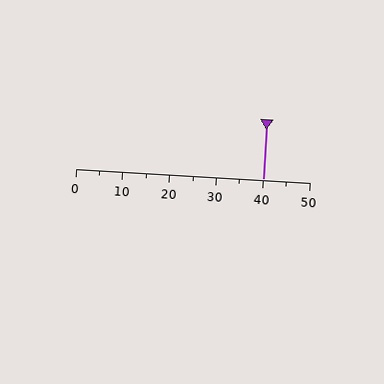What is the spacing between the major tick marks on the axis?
The major ticks are spaced 10 apart.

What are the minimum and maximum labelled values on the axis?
The axis runs from 0 to 50.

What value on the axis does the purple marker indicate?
The marker indicates approximately 40.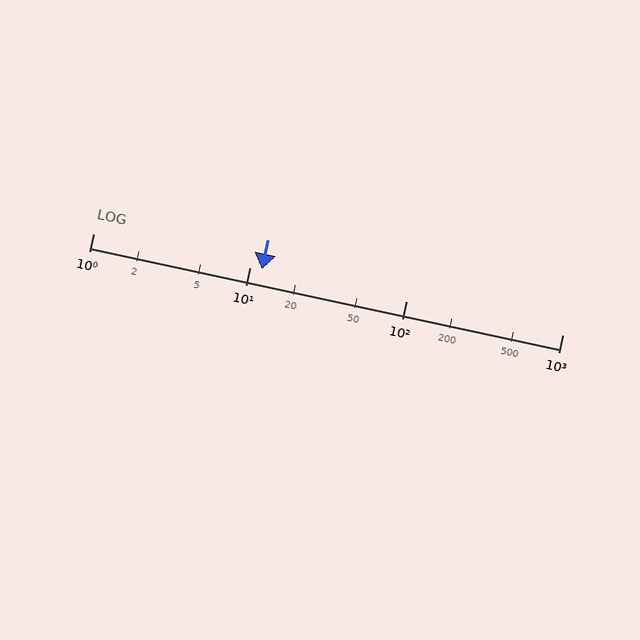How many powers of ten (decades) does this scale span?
The scale spans 3 decades, from 1 to 1000.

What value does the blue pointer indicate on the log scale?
The pointer indicates approximately 12.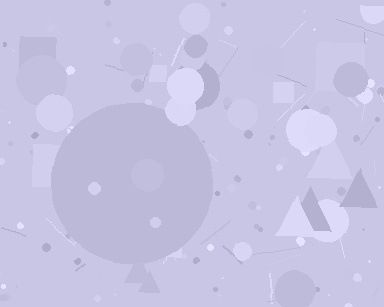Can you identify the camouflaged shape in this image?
The camouflaged shape is a circle.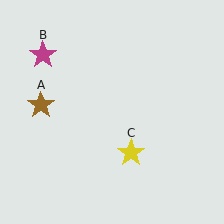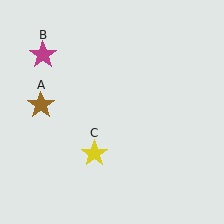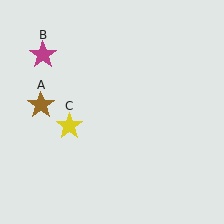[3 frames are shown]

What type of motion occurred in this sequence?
The yellow star (object C) rotated clockwise around the center of the scene.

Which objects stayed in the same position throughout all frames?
Brown star (object A) and magenta star (object B) remained stationary.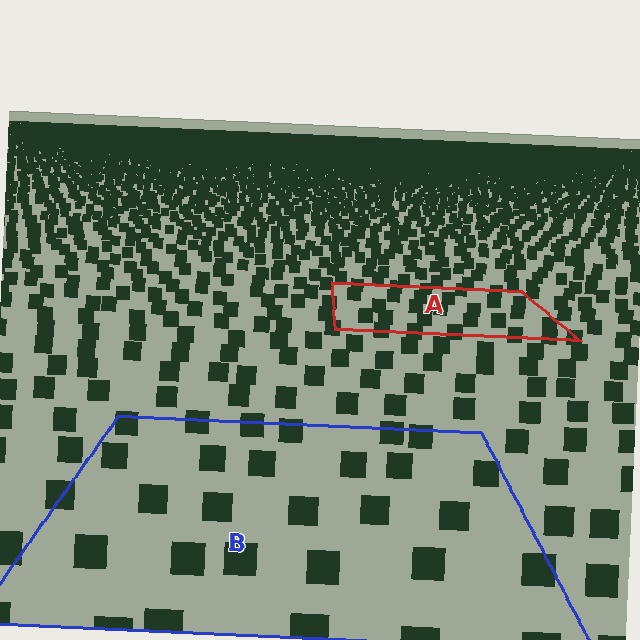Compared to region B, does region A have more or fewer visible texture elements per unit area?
Region A has more texture elements per unit area — they are packed more densely because it is farther away.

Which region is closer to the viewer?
Region B is closer. The texture elements there are larger and more spread out.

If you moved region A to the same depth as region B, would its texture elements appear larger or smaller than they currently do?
They would appear larger. At a closer depth, the same texture elements are projected at a bigger on-screen size.